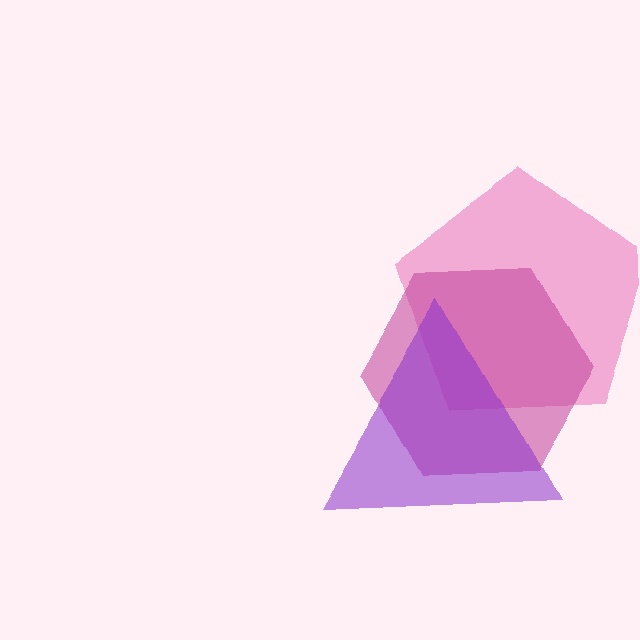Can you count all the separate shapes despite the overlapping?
Yes, there are 3 separate shapes.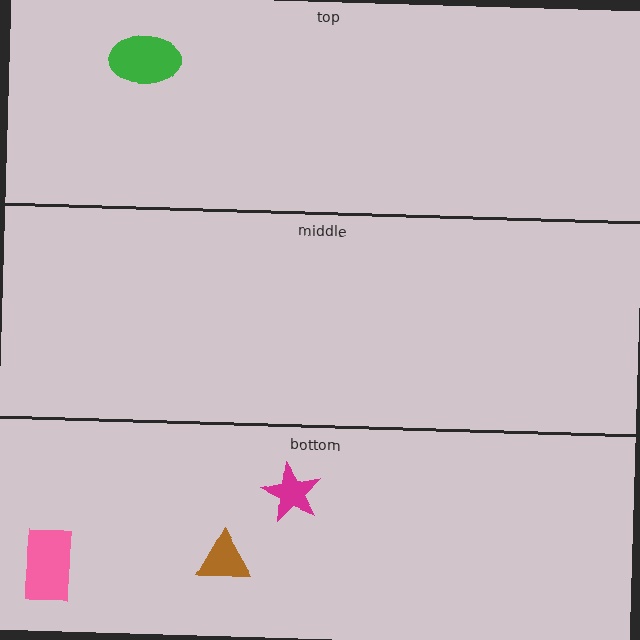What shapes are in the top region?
The green ellipse.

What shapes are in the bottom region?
The magenta star, the brown triangle, the pink rectangle.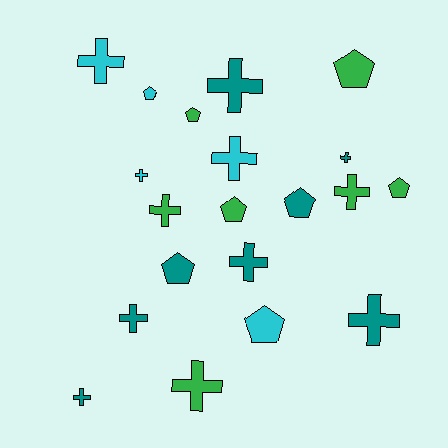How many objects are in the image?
There are 20 objects.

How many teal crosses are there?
There are 6 teal crosses.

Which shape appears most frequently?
Cross, with 12 objects.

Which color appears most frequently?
Teal, with 8 objects.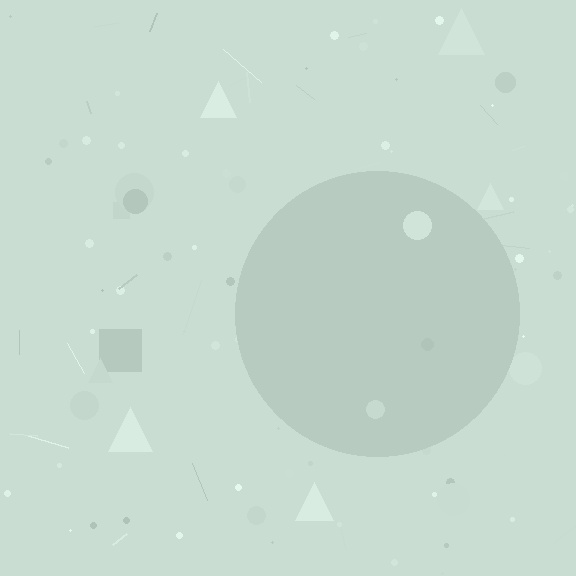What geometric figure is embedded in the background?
A circle is embedded in the background.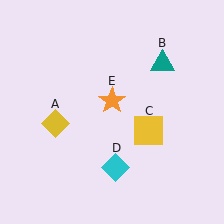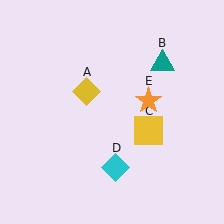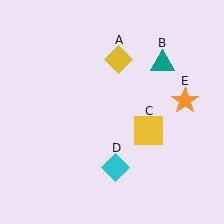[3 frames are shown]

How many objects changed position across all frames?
2 objects changed position: yellow diamond (object A), orange star (object E).